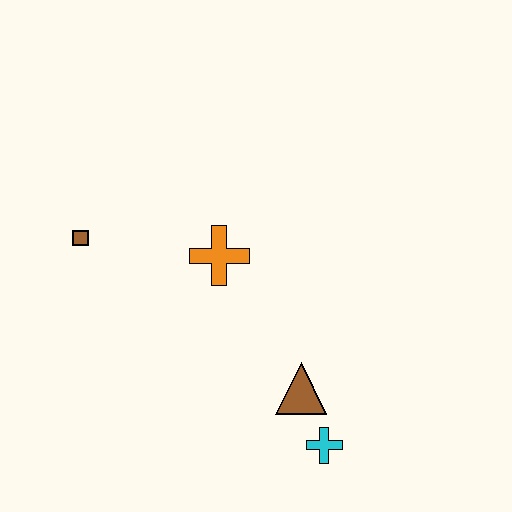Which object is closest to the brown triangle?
The cyan cross is closest to the brown triangle.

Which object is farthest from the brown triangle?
The brown square is farthest from the brown triangle.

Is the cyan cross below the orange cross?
Yes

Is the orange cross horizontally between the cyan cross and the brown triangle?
No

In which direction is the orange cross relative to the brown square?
The orange cross is to the right of the brown square.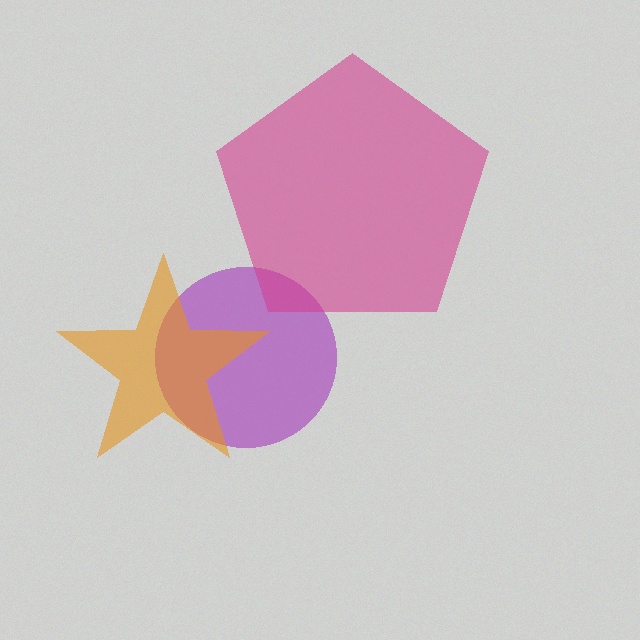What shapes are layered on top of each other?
The layered shapes are: a purple circle, an orange star, a magenta pentagon.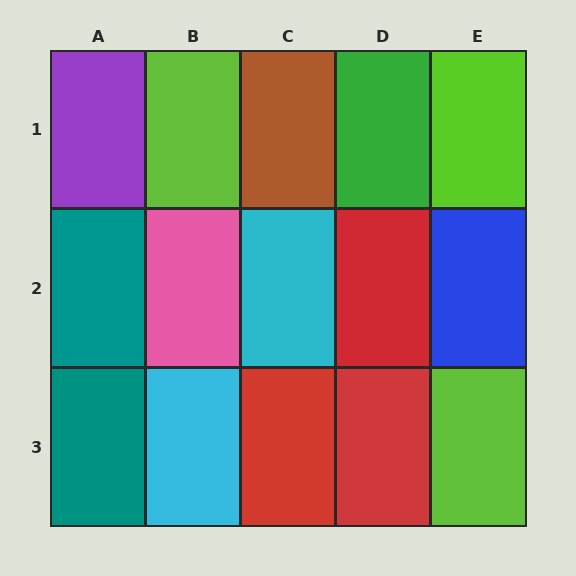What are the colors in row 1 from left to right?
Purple, lime, brown, green, lime.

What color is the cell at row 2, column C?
Cyan.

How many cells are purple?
1 cell is purple.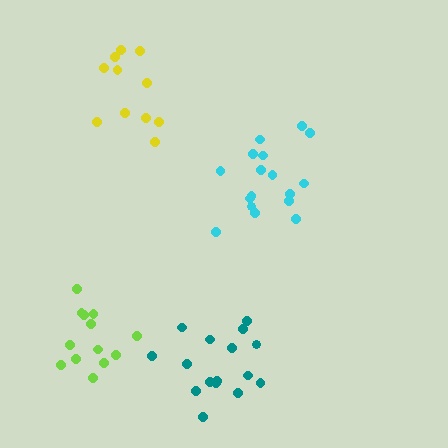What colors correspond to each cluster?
The clusters are colored: yellow, lime, cyan, teal.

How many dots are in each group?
Group 1: 11 dots, Group 2: 13 dots, Group 3: 17 dots, Group 4: 16 dots (57 total).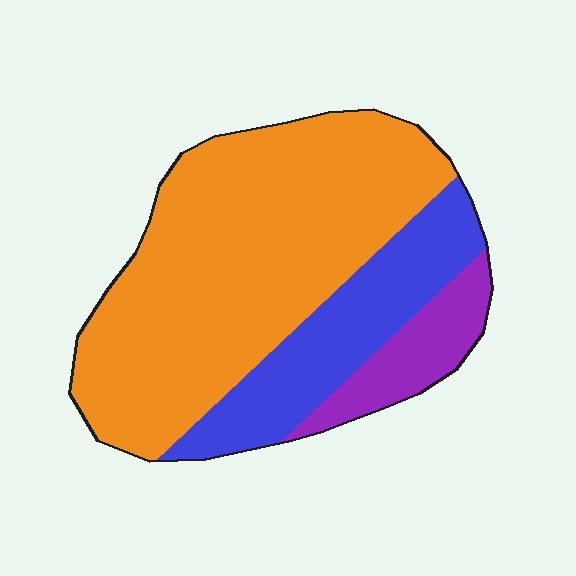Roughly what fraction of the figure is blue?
Blue covers about 25% of the figure.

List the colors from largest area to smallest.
From largest to smallest: orange, blue, purple.